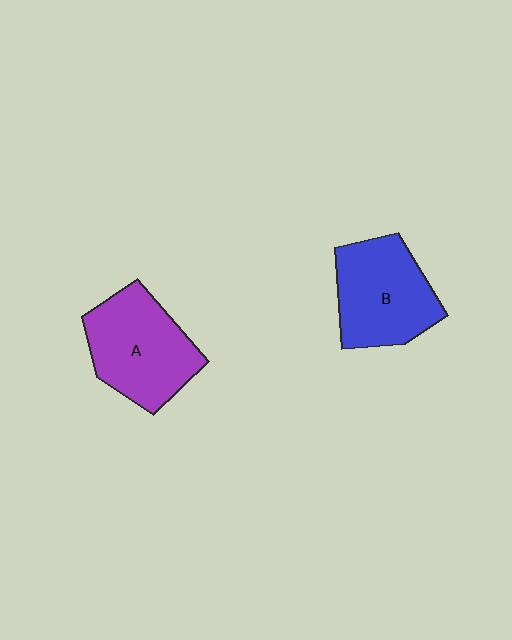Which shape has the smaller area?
Shape B (blue).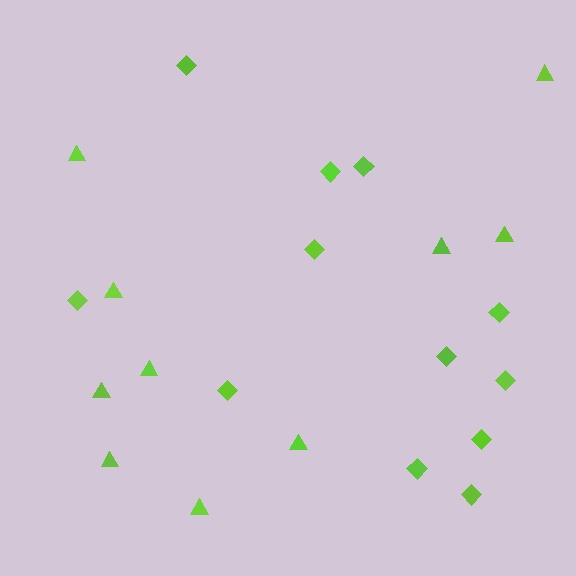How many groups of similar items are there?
There are 2 groups: one group of diamonds (12) and one group of triangles (10).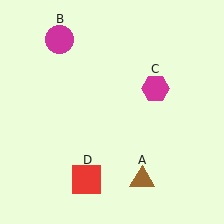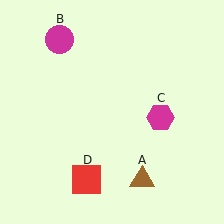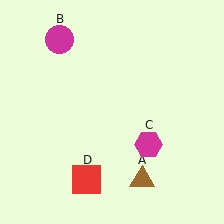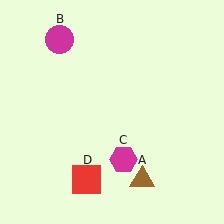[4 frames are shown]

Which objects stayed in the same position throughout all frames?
Brown triangle (object A) and magenta circle (object B) and red square (object D) remained stationary.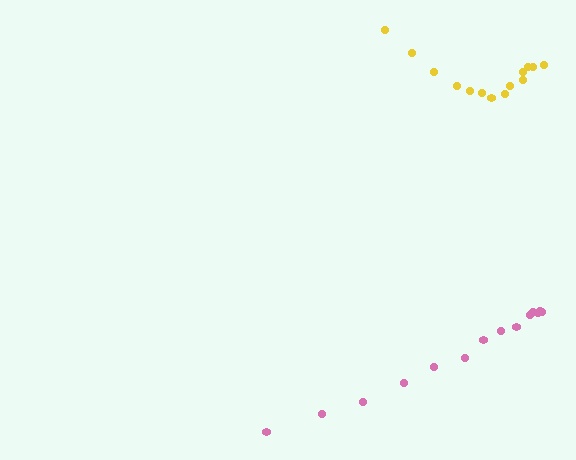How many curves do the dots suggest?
There are 2 distinct paths.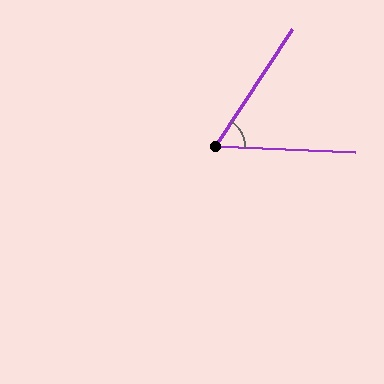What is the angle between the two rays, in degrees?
Approximately 59 degrees.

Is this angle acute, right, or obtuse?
It is acute.